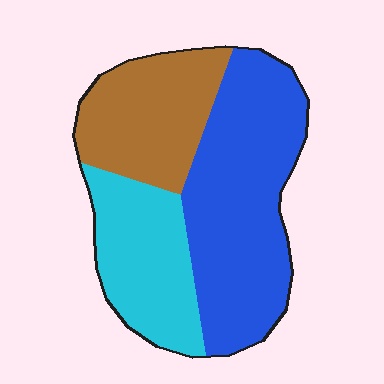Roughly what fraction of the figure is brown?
Brown takes up about one quarter (1/4) of the figure.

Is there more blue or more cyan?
Blue.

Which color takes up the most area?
Blue, at roughly 45%.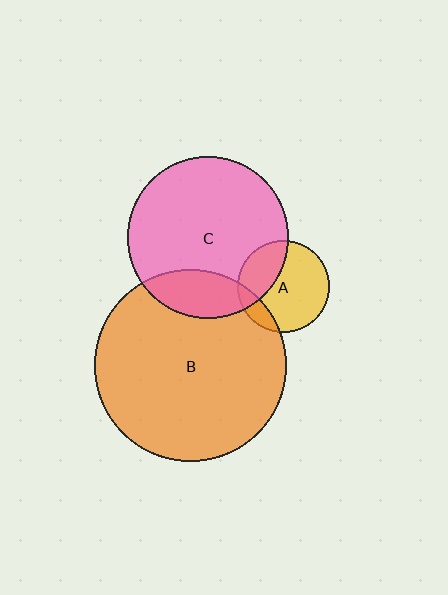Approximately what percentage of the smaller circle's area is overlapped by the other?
Approximately 15%.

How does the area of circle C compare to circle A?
Approximately 3.1 times.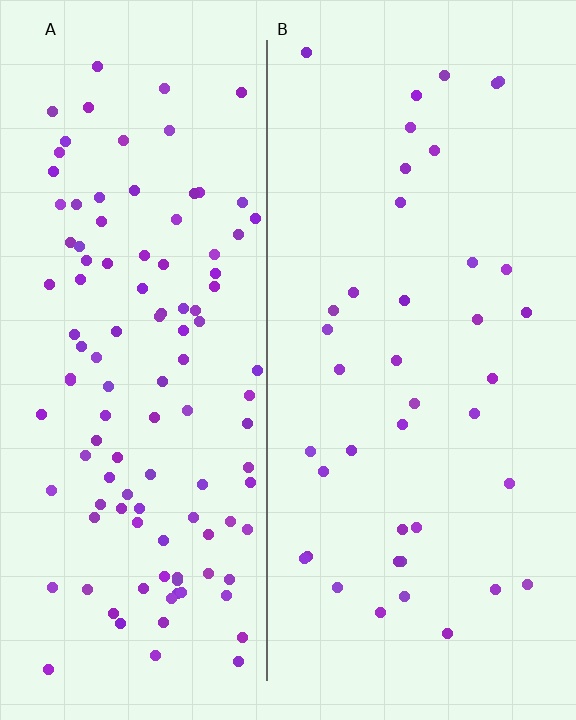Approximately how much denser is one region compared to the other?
Approximately 2.9× — region A over region B.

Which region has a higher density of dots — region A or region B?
A (the left).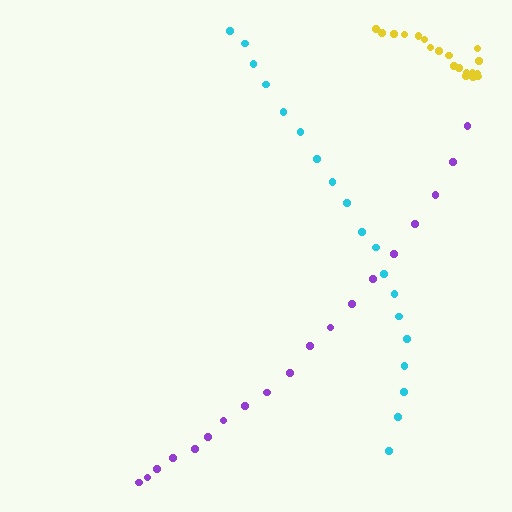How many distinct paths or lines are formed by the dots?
There are 3 distinct paths.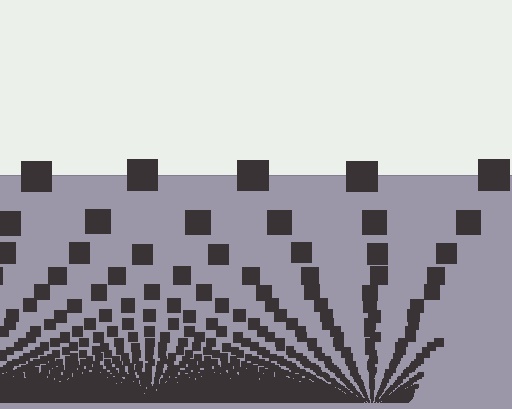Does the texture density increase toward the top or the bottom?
Density increases toward the bottom.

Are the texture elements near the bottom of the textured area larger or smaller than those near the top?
Smaller. The gradient is inverted — elements near the bottom are smaller and denser.